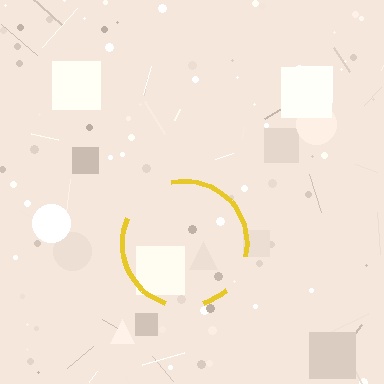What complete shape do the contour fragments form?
The contour fragments form a circle.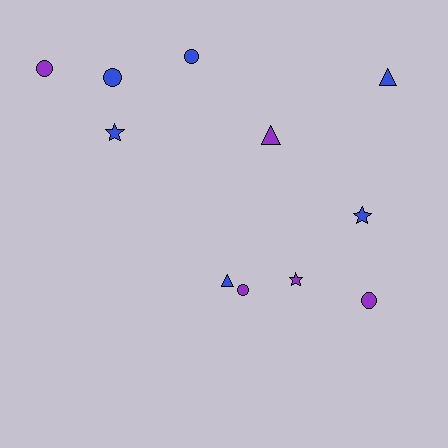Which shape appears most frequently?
Circle, with 5 objects.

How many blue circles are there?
There are 2 blue circles.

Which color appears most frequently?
Blue, with 6 objects.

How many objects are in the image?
There are 11 objects.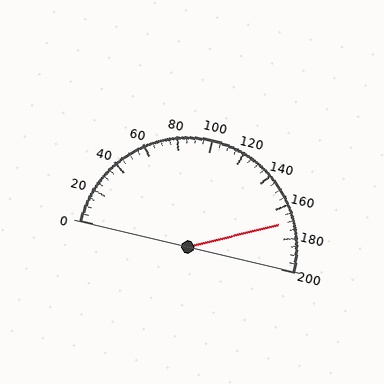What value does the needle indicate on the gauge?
The needle indicates approximately 170.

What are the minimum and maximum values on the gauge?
The gauge ranges from 0 to 200.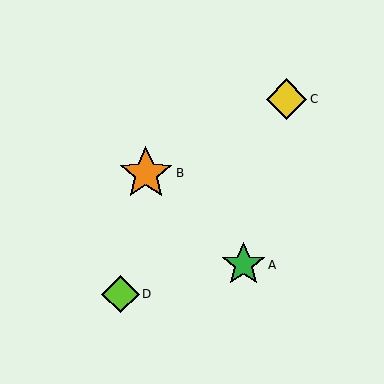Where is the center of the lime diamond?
The center of the lime diamond is at (121, 294).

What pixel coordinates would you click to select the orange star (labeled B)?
Click at (146, 173) to select the orange star B.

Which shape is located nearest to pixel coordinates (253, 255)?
The green star (labeled A) at (244, 265) is nearest to that location.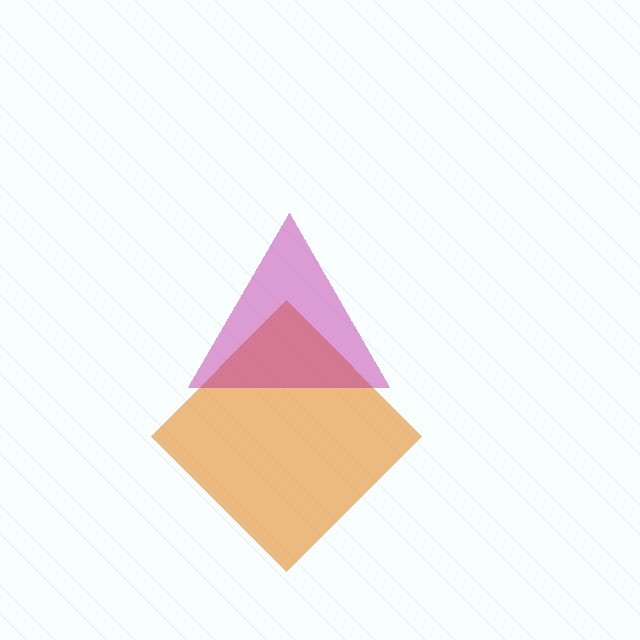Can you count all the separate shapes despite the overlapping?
Yes, there are 2 separate shapes.